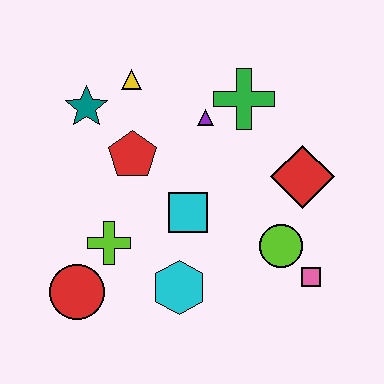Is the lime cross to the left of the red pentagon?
Yes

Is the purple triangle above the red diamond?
Yes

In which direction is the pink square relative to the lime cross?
The pink square is to the right of the lime cross.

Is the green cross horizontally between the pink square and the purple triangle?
Yes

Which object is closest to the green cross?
The purple triangle is closest to the green cross.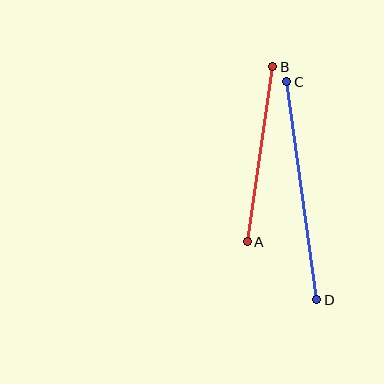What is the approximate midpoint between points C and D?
The midpoint is at approximately (302, 191) pixels.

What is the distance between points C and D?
The distance is approximately 220 pixels.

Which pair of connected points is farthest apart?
Points C and D are farthest apart.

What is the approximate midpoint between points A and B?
The midpoint is at approximately (260, 154) pixels.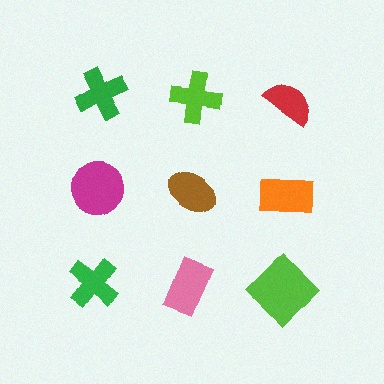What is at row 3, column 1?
A green cross.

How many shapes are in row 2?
3 shapes.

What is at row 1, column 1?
A green cross.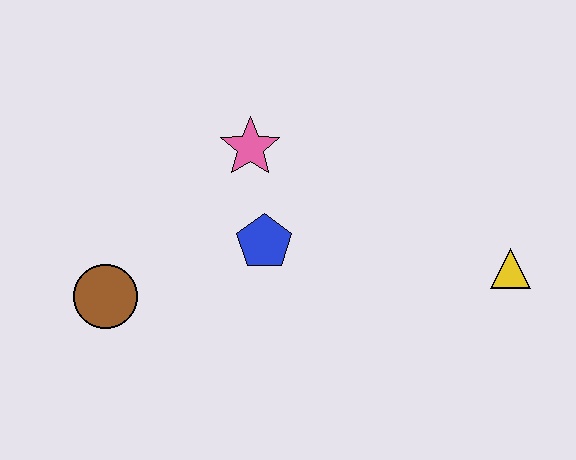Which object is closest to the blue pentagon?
The pink star is closest to the blue pentagon.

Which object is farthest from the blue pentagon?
The yellow triangle is farthest from the blue pentagon.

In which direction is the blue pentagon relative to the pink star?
The blue pentagon is below the pink star.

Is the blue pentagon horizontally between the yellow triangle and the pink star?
Yes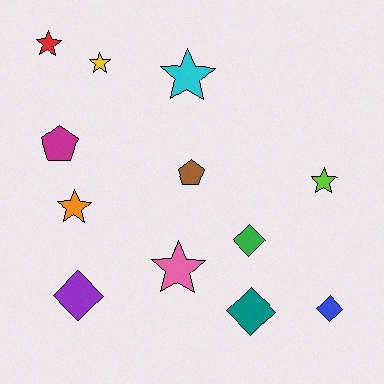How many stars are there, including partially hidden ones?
There are 6 stars.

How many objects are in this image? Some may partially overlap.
There are 12 objects.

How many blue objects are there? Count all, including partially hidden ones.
There is 1 blue object.